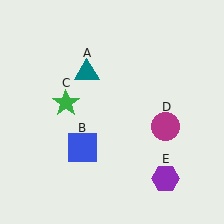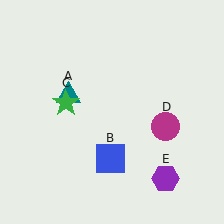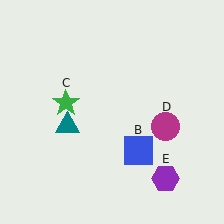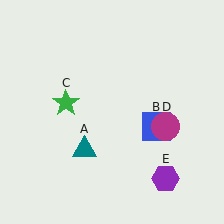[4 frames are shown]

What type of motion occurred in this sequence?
The teal triangle (object A), blue square (object B) rotated counterclockwise around the center of the scene.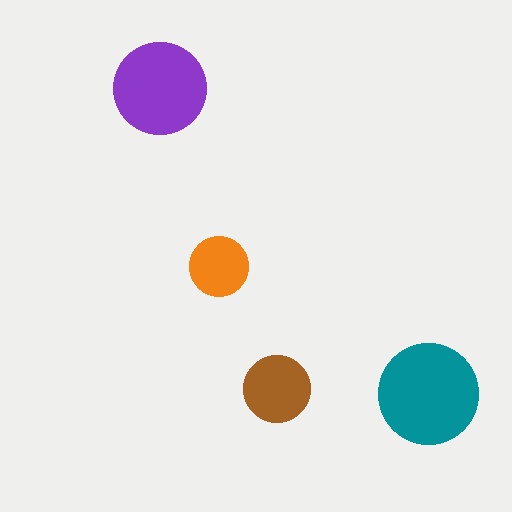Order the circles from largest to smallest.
the teal one, the purple one, the brown one, the orange one.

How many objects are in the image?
There are 4 objects in the image.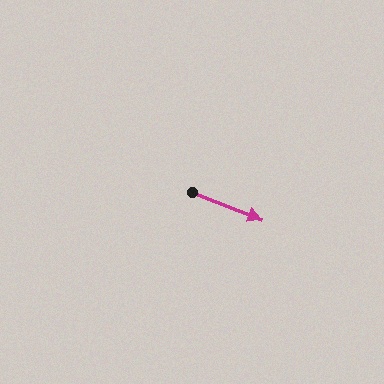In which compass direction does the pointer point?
East.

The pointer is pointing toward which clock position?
Roughly 4 o'clock.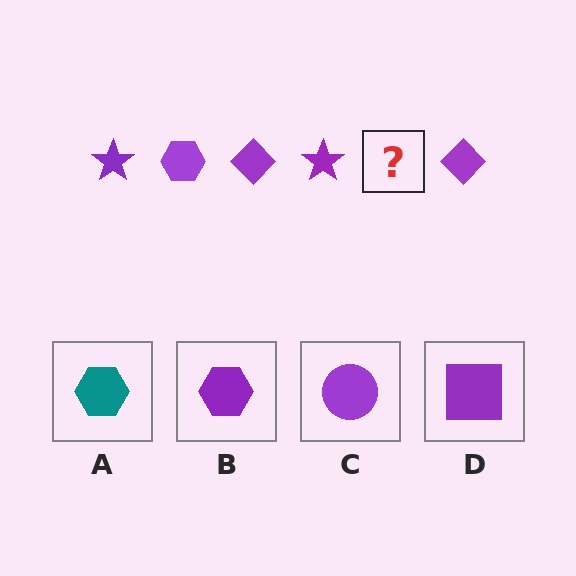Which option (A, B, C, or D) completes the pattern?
B.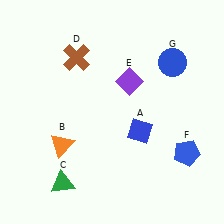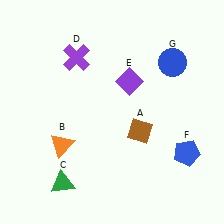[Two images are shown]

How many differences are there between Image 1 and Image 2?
There are 2 differences between the two images.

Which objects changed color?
A changed from blue to brown. D changed from brown to purple.